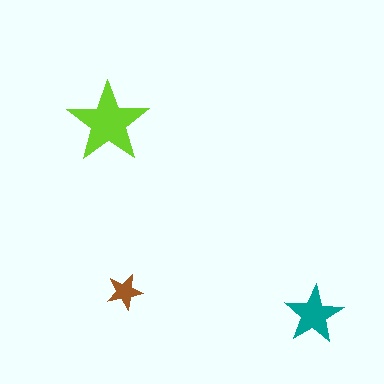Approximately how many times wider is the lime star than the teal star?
About 1.5 times wider.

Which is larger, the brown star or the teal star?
The teal one.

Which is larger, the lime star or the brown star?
The lime one.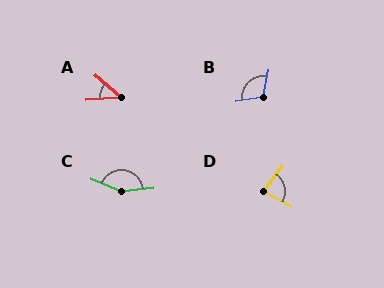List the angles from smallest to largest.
A (45°), D (83°), B (112°), C (152°).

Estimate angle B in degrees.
Approximately 112 degrees.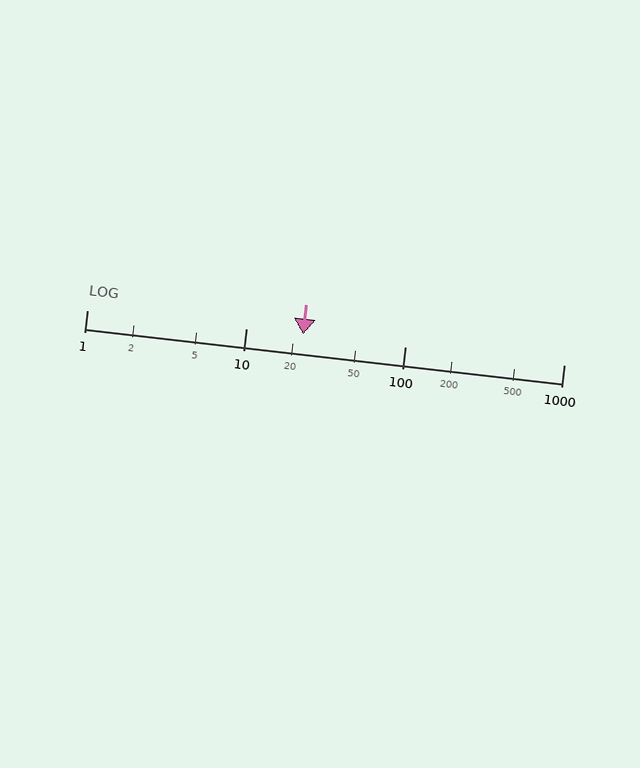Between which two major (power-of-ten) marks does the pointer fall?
The pointer is between 10 and 100.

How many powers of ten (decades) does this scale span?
The scale spans 3 decades, from 1 to 1000.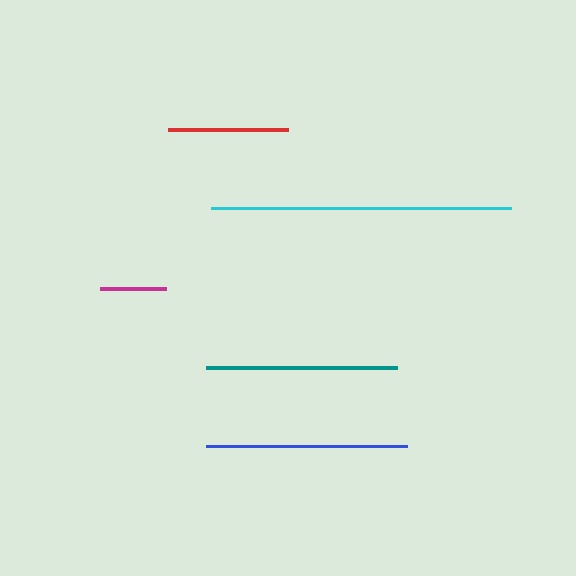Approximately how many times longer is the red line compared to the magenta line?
The red line is approximately 1.8 times the length of the magenta line.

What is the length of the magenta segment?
The magenta segment is approximately 67 pixels long.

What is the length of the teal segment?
The teal segment is approximately 191 pixels long.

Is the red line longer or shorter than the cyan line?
The cyan line is longer than the red line.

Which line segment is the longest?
The cyan line is the longest at approximately 301 pixels.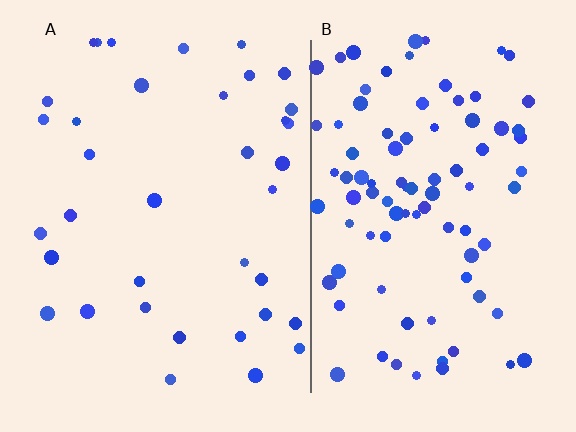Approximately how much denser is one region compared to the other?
Approximately 2.5× — region B over region A.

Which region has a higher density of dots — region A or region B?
B (the right).